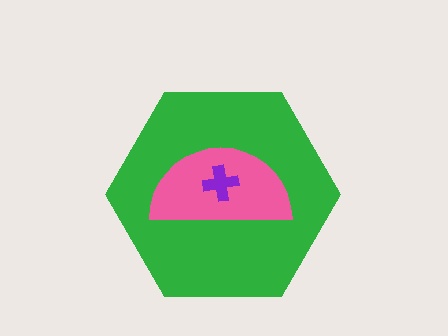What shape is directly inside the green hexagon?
The pink semicircle.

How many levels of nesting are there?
3.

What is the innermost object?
The purple cross.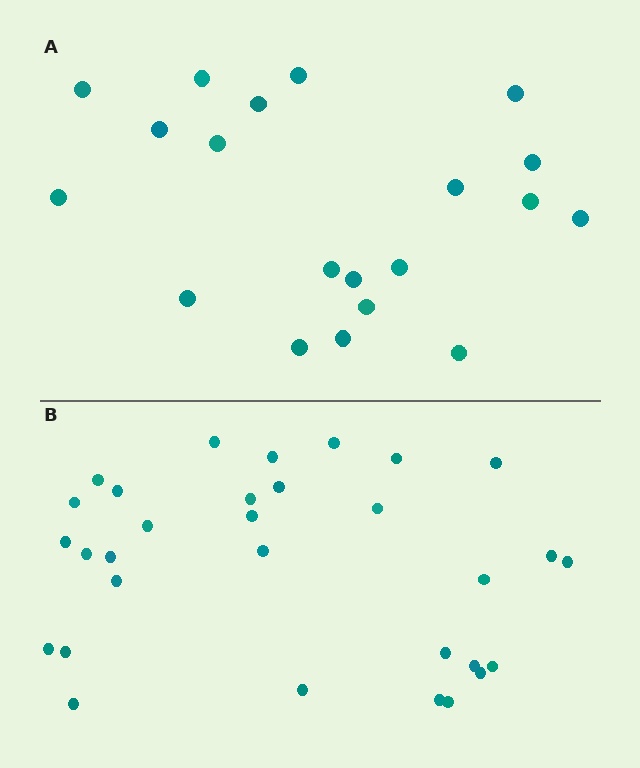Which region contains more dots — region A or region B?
Region B (the bottom region) has more dots.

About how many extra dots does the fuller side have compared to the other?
Region B has roughly 12 or so more dots than region A.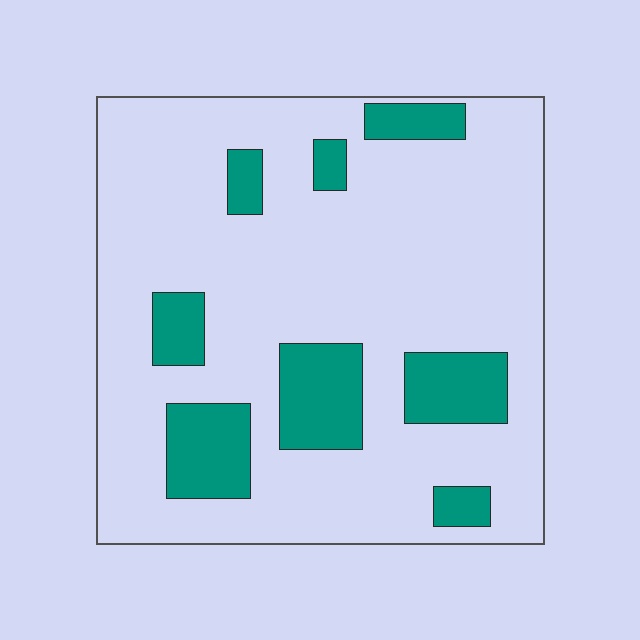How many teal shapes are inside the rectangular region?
8.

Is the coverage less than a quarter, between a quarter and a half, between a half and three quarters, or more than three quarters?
Less than a quarter.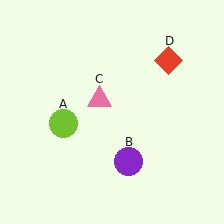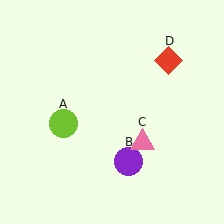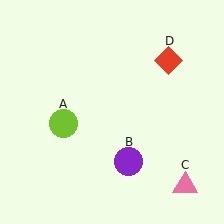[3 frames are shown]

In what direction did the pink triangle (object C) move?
The pink triangle (object C) moved down and to the right.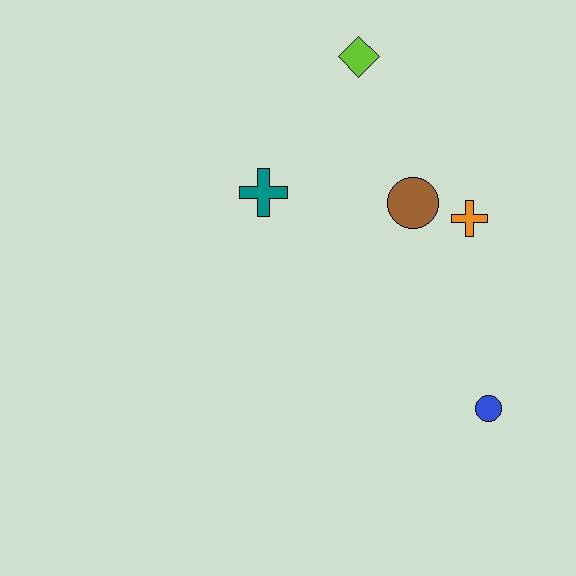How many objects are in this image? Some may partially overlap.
There are 5 objects.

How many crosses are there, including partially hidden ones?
There are 2 crosses.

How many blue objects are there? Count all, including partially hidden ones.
There is 1 blue object.